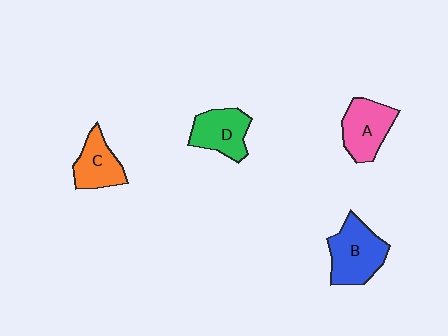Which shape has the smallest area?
Shape C (orange).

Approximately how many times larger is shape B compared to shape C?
Approximately 1.4 times.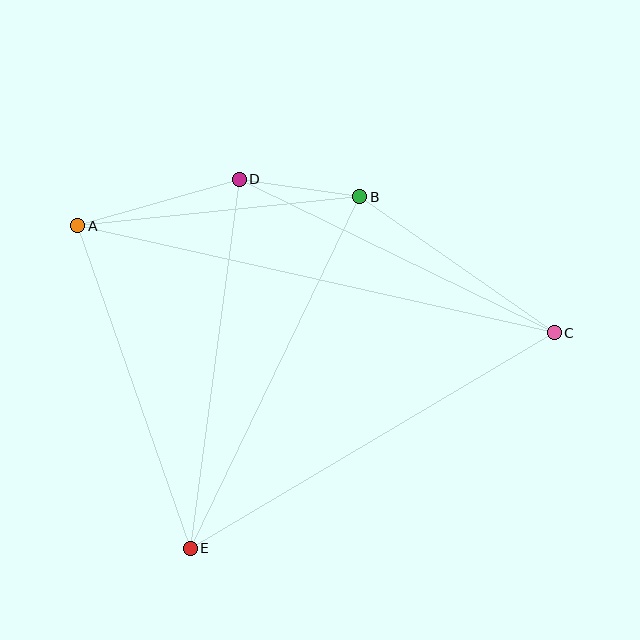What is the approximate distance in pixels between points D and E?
The distance between D and E is approximately 372 pixels.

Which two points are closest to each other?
Points B and D are closest to each other.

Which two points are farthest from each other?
Points A and C are farthest from each other.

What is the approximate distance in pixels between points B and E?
The distance between B and E is approximately 391 pixels.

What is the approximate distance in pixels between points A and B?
The distance between A and B is approximately 284 pixels.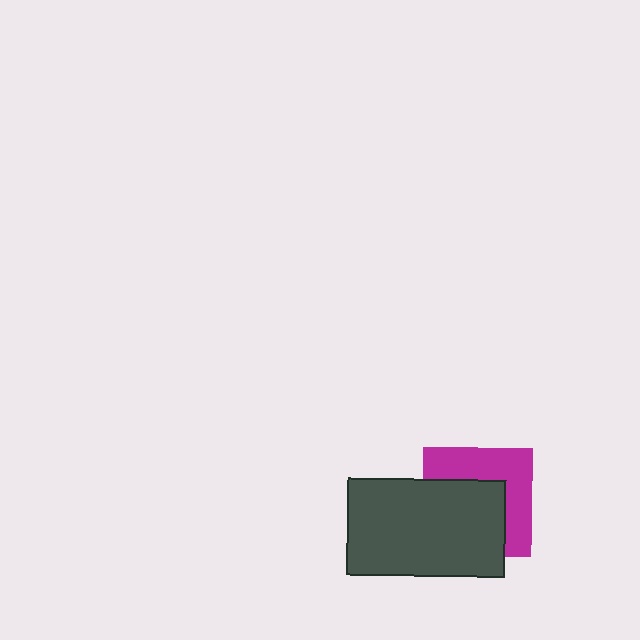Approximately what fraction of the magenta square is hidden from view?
Roughly 54% of the magenta square is hidden behind the dark gray rectangle.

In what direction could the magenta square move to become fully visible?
The magenta square could move toward the upper-right. That would shift it out from behind the dark gray rectangle entirely.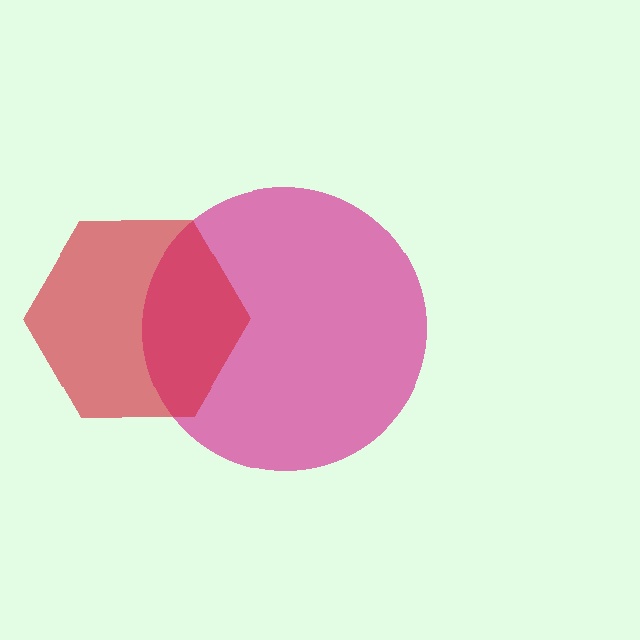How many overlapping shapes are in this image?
There are 2 overlapping shapes in the image.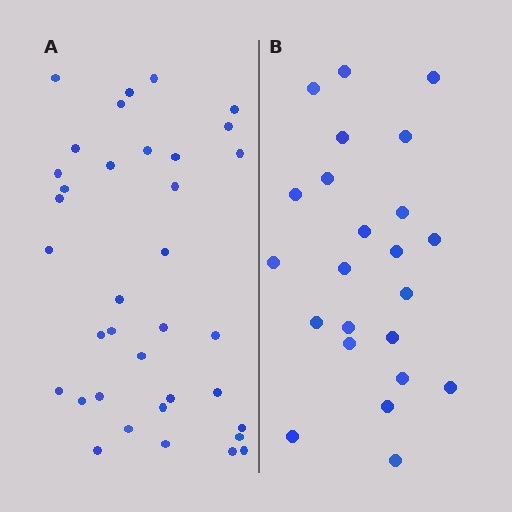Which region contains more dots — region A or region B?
Region A (the left region) has more dots.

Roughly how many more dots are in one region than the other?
Region A has approximately 15 more dots than region B.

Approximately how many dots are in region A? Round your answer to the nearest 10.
About 40 dots. (The exact count is 36, which rounds to 40.)